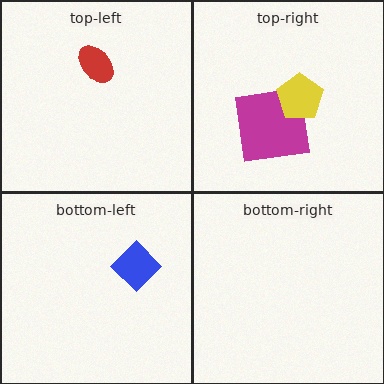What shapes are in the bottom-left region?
The blue diamond.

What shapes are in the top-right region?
The magenta square, the yellow pentagon.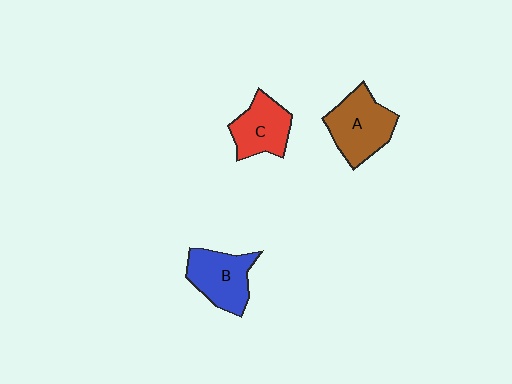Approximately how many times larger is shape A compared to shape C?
Approximately 1.3 times.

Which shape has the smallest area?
Shape C (red).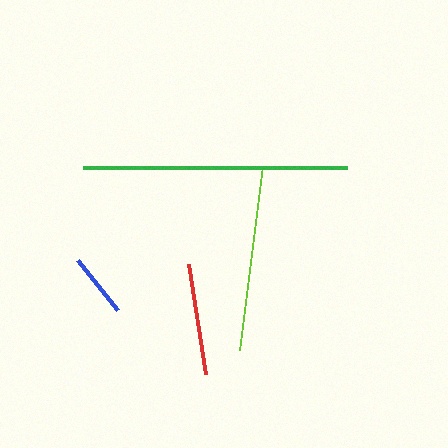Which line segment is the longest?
The green line is the longest at approximately 265 pixels.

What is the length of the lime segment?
The lime segment is approximately 185 pixels long.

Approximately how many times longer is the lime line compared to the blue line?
The lime line is approximately 2.9 times the length of the blue line.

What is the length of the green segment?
The green segment is approximately 265 pixels long.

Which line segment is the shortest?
The blue line is the shortest at approximately 64 pixels.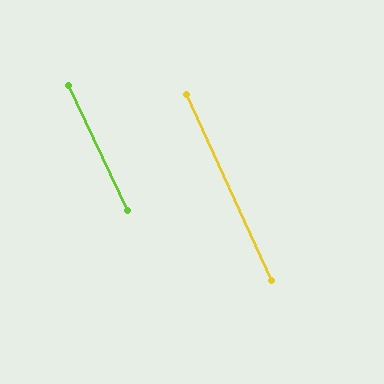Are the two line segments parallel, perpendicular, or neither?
Parallel — their directions differ by only 0.7°.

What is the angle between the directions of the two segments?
Approximately 1 degree.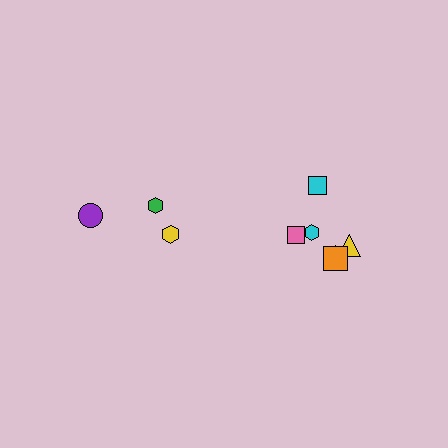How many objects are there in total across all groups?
There are 9 objects.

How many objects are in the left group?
There are 3 objects.